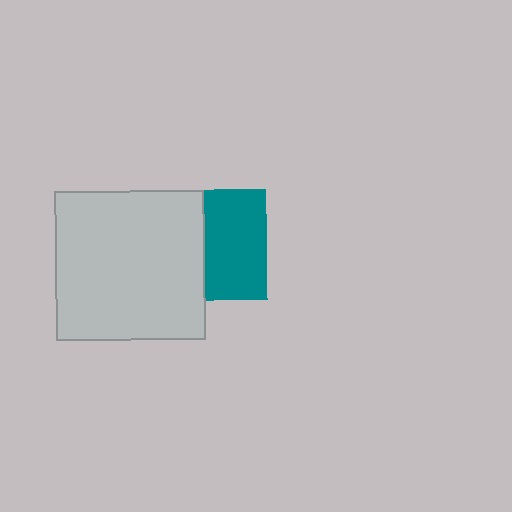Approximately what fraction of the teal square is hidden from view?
Roughly 44% of the teal square is hidden behind the light gray square.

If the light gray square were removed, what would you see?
You would see the complete teal square.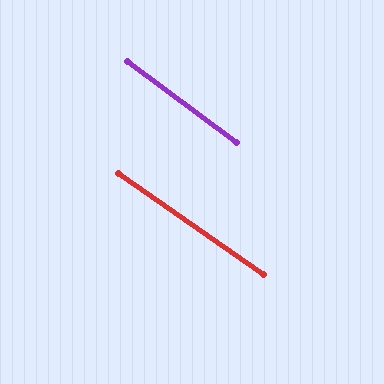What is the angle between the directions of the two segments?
Approximately 2 degrees.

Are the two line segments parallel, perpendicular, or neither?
Parallel — their directions differ by only 1.7°.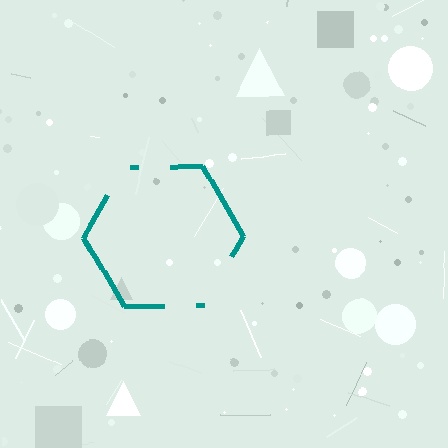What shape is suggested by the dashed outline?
The dashed outline suggests a hexagon.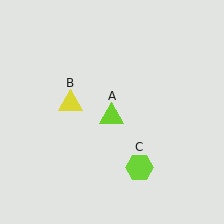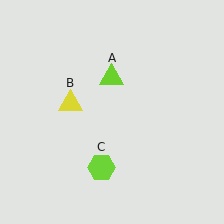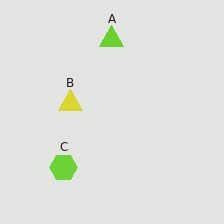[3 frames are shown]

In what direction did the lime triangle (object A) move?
The lime triangle (object A) moved up.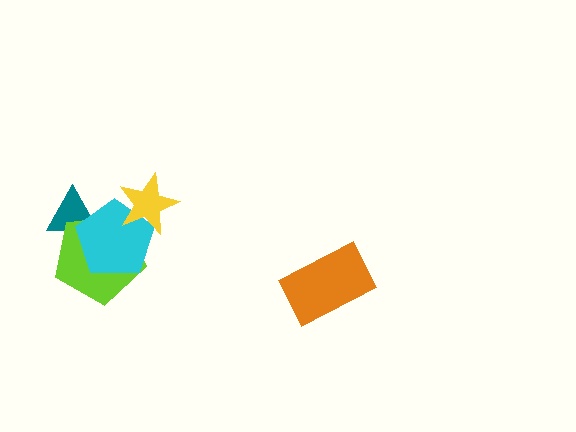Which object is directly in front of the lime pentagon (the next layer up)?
The cyan pentagon is directly in front of the lime pentagon.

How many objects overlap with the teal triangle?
2 objects overlap with the teal triangle.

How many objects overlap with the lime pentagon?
3 objects overlap with the lime pentagon.